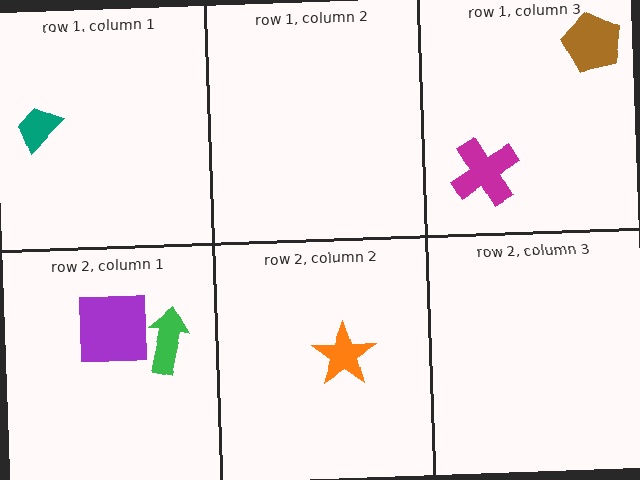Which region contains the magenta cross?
The row 1, column 3 region.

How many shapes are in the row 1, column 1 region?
1.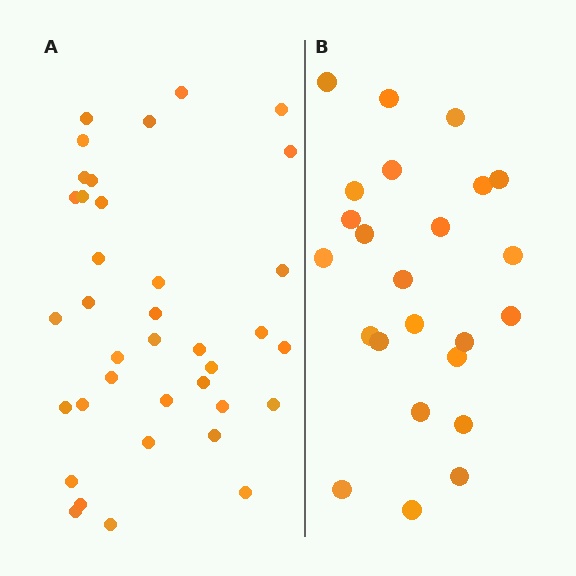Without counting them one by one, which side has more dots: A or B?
Region A (the left region) has more dots.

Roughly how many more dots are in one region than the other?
Region A has approximately 15 more dots than region B.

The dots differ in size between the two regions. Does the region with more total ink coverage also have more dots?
No. Region B has more total ink coverage because its dots are larger, but region A actually contains more individual dots. Total area can be misleading — the number of items is what matters here.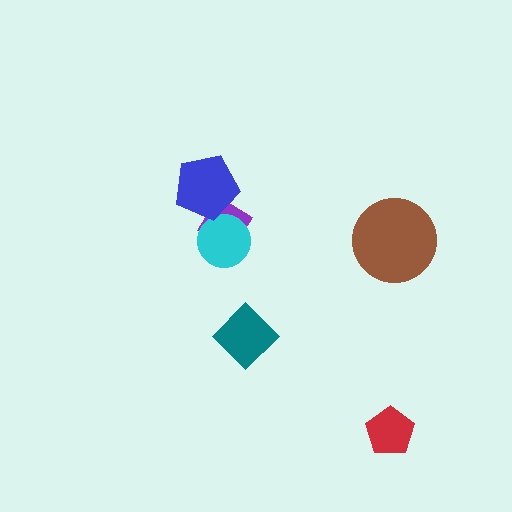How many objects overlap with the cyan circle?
1 object overlaps with the cyan circle.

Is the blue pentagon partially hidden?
No, no other shape covers it.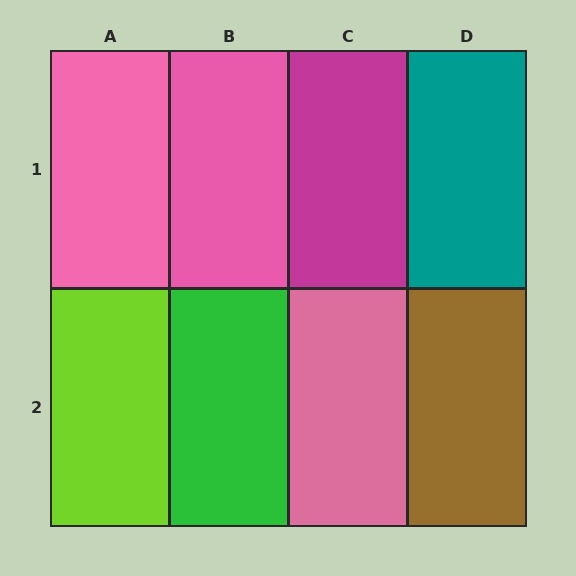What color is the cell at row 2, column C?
Pink.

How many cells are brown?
1 cell is brown.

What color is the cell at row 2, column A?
Lime.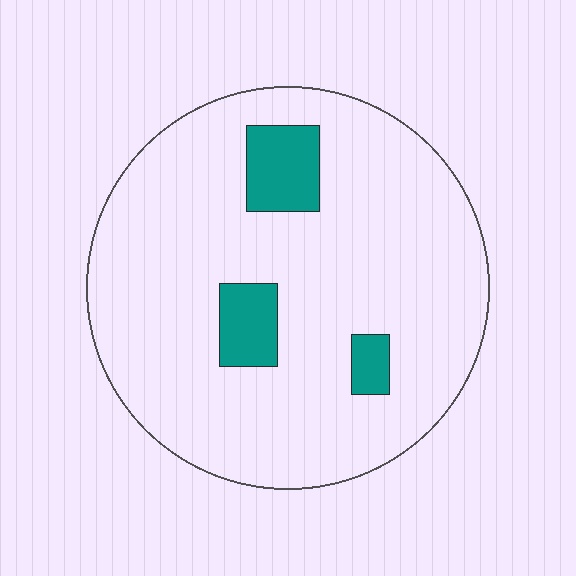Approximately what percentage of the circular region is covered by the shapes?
Approximately 10%.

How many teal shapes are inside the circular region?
3.